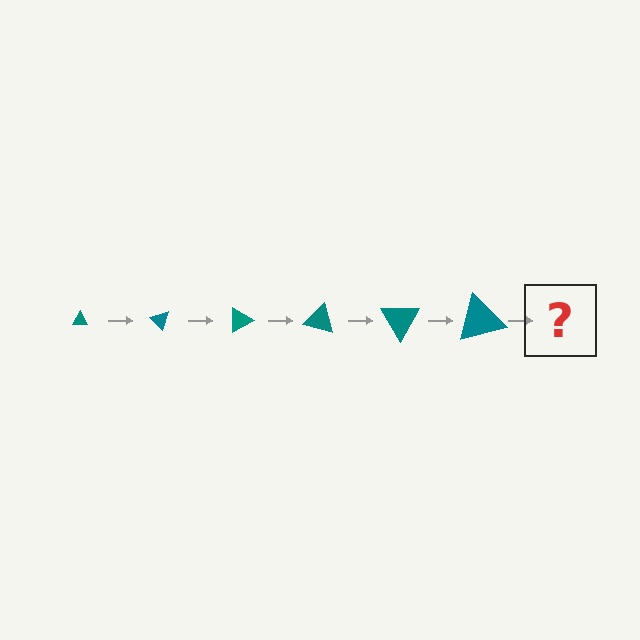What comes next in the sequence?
The next element should be a triangle, larger than the previous one and rotated 270 degrees from the start.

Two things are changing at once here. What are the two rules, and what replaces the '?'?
The two rules are that the triangle grows larger each step and it rotates 45 degrees each step. The '?' should be a triangle, larger than the previous one and rotated 270 degrees from the start.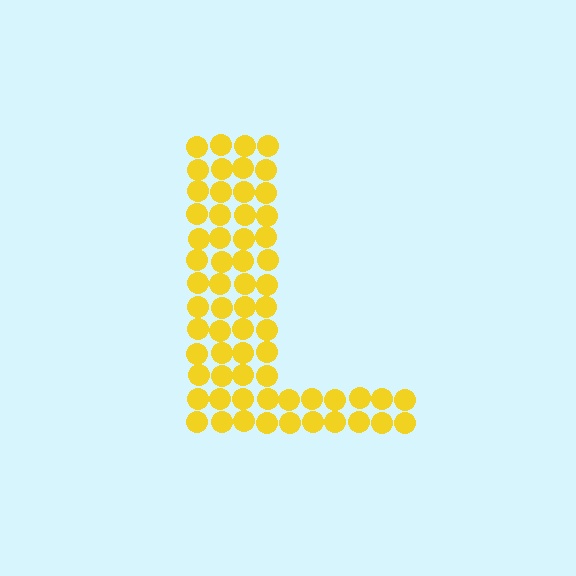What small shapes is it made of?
It is made of small circles.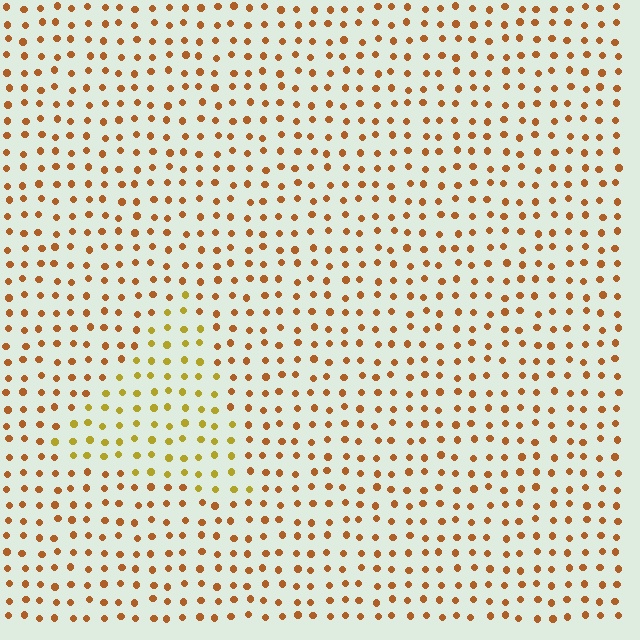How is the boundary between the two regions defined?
The boundary is defined purely by a slight shift in hue (about 30 degrees). Spacing, size, and orientation are identical on both sides.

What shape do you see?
I see a triangle.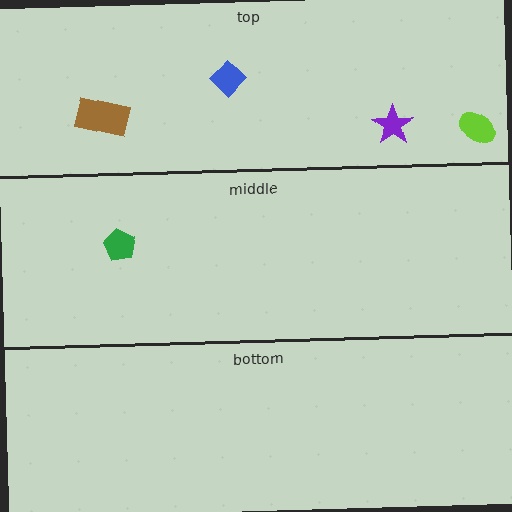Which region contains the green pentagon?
The middle region.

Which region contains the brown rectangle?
The top region.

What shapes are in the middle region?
The green pentagon.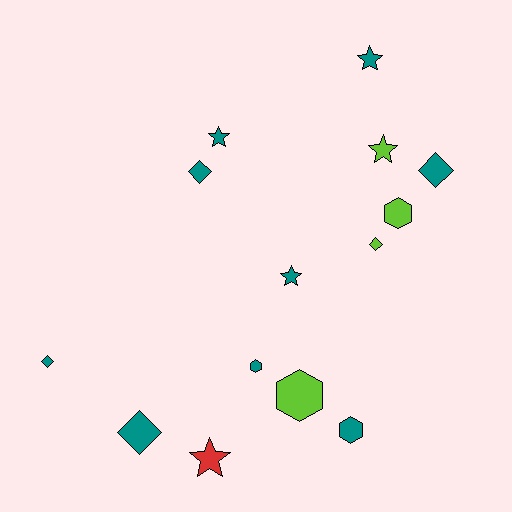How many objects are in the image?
There are 14 objects.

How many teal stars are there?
There are 3 teal stars.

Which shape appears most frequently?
Star, with 5 objects.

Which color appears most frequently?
Teal, with 9 objects.